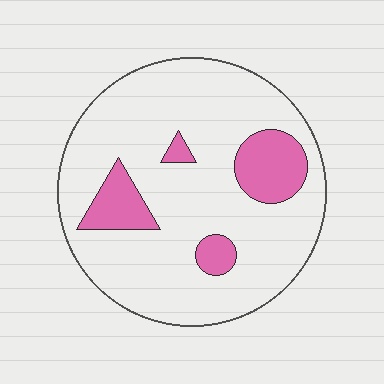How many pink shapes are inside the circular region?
4.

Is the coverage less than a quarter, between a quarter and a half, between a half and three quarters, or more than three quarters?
Less than a quarter.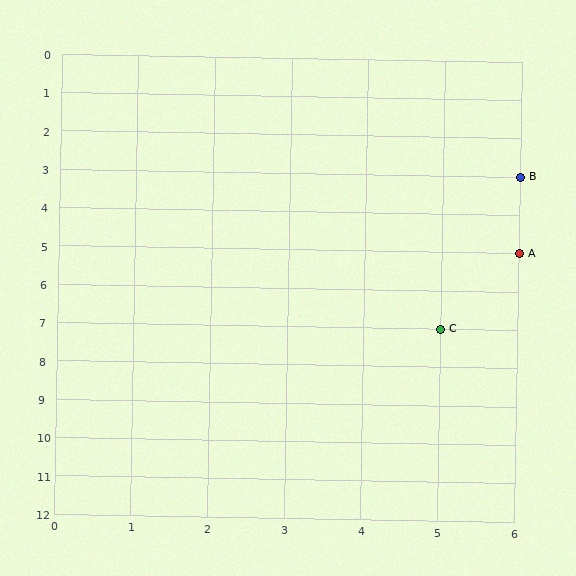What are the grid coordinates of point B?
Point B is at grid coordinates (6, 3).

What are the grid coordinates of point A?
Point A is at grid coordinates (6, 5).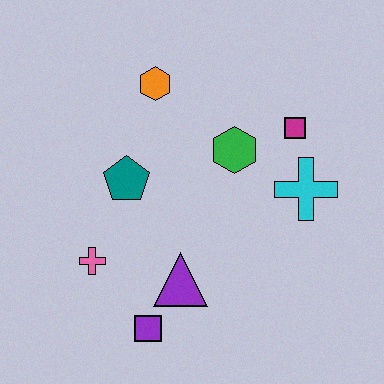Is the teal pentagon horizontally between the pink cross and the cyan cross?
Yes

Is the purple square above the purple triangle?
No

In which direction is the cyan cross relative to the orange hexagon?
The cyan cross is to the right of the orange hexagon.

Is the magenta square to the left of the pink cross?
No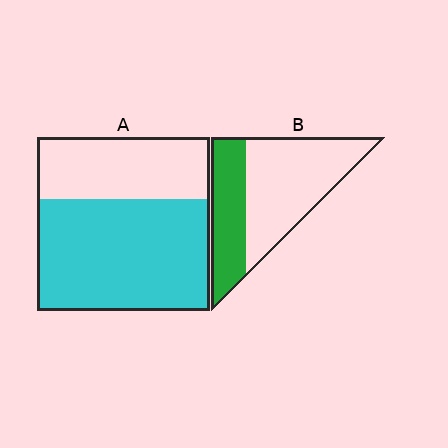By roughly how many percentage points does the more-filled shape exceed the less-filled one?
By roughly 30 percentage points (A over B).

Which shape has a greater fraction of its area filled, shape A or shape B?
Shape A.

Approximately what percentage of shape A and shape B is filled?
A is approximately 65% and B is approximately 35%.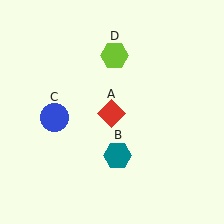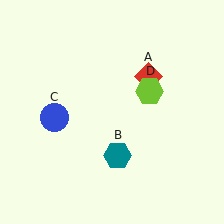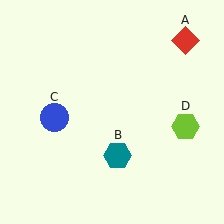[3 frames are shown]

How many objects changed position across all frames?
2 objects changed position: red diamond (object A), lime hexagon (object D).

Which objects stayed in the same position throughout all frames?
Teal hexagon (object B) and blue circle (object C) remained stationary.